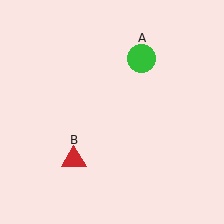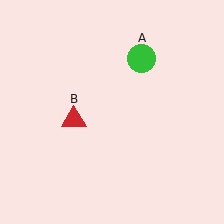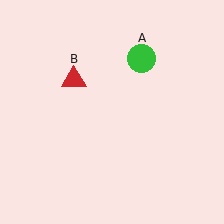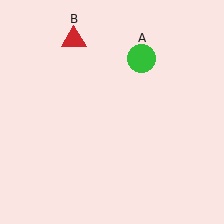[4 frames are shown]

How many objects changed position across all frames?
1 object changed position: red triangle (object B).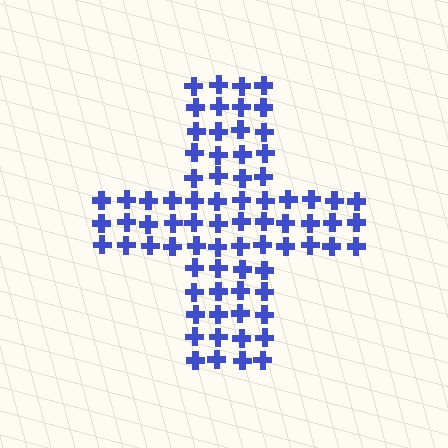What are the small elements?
The small elements are crosses.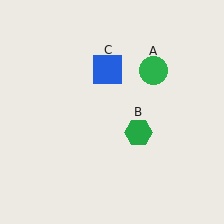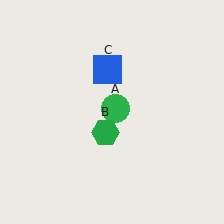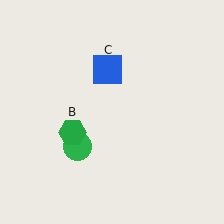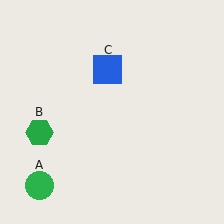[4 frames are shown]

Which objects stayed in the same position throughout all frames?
Blue square (object C) remained stationary.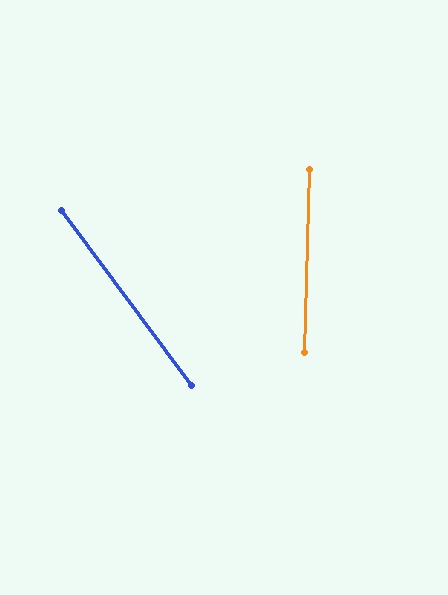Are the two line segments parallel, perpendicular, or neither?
Neither parallel nor perpendicular — they differ by about 38°.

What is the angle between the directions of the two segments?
Approximately 38 degrees.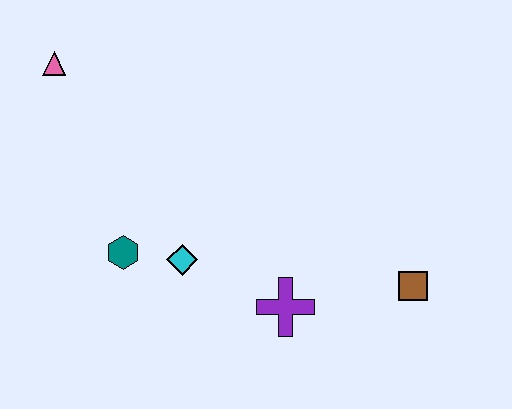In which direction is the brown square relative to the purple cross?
The brown square is to the right of the purple cross.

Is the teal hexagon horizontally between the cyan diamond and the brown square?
No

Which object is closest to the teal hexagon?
The cyan diamond is closest to the teal hexagon.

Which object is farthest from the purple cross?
The pink triangle is farthest from the purple cross.